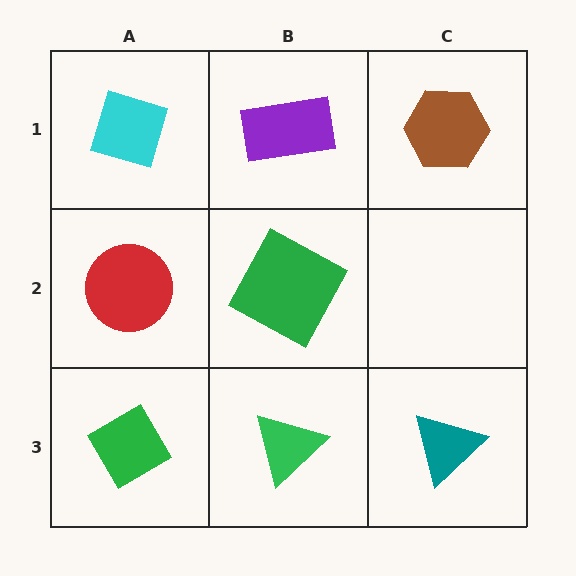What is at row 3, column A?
A green diamond.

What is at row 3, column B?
A green triangle.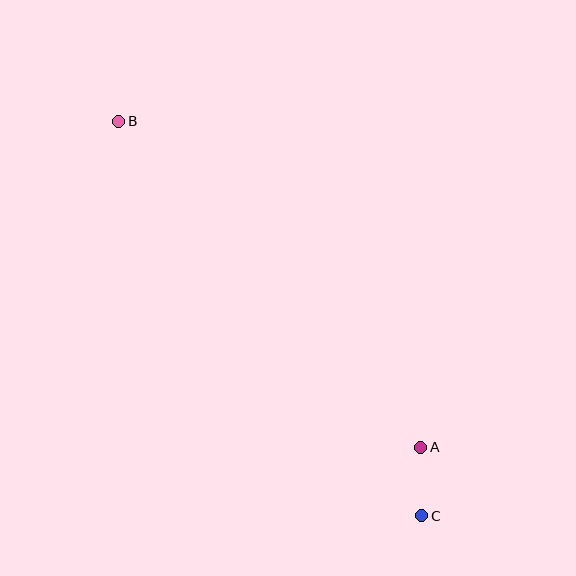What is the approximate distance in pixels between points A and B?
The distance between A and B is approximately 444 pixels.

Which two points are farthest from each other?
Points B and C are farthest from each other.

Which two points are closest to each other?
Points A and C are closest to each other.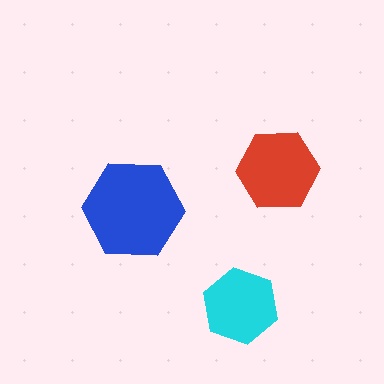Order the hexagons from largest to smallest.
the blue one, the red one, the cyan one.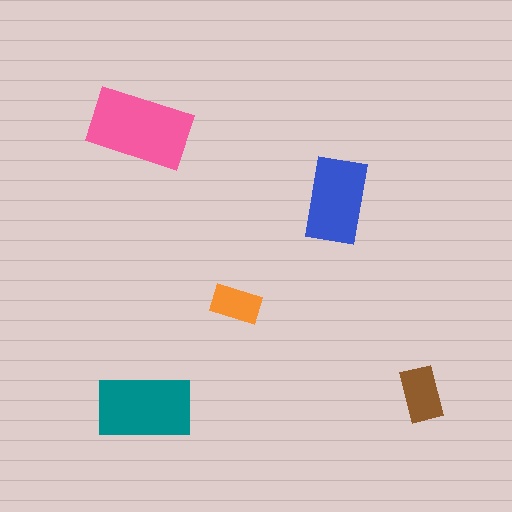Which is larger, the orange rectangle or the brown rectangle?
The brown one.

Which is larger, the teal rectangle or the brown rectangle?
The teal one.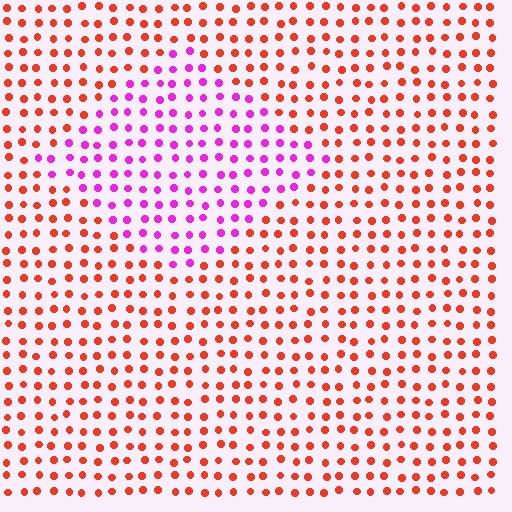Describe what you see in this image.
The image is filled with small red elements in a uniform arrangement. A diamond-shaped region is visible where the elements are tinted to a slightly different hue, forming a subtle color boundary.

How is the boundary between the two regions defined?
The boundary is defined purely by a slight shift in hue (about 63 degrees). Spacing, size, and orientation are identical on both sides.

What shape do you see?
I see a diamond.